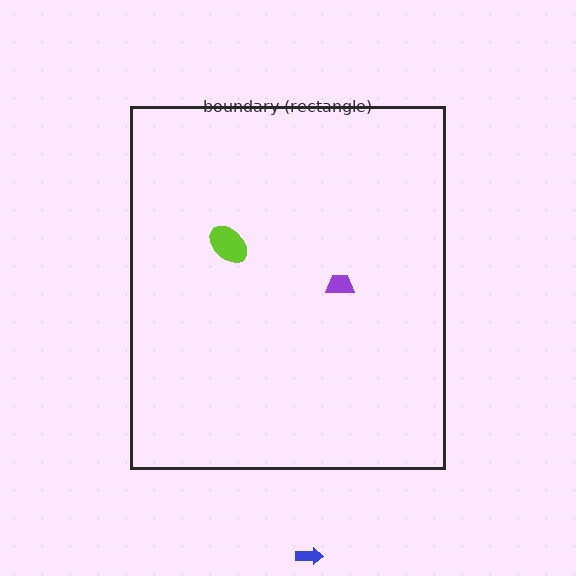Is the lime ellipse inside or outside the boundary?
Inside.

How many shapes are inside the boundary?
2 inside, 1 outside.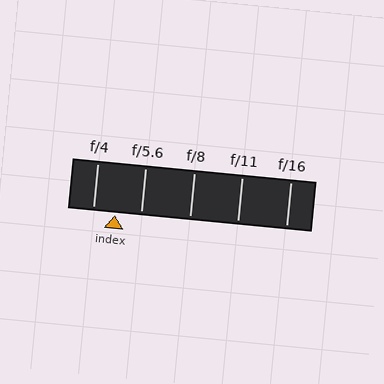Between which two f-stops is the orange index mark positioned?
The index mark is between f/4 and f/5.6.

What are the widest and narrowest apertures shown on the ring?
The widest aperture shown is f/4 and the narrowest is f/16.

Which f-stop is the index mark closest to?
The index mark is closest to f/4.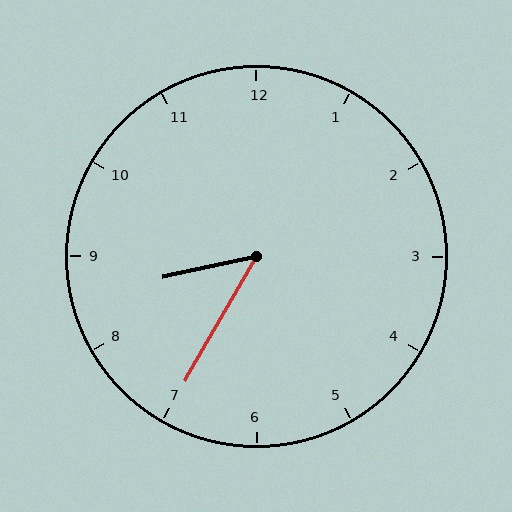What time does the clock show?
8:35.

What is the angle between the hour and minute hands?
Approximately 48 degrees.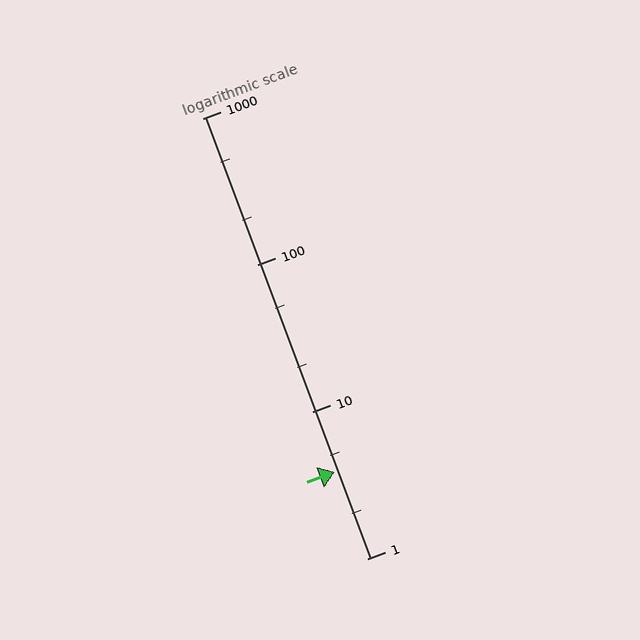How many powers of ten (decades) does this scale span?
The scale spans 3 decades, from 1 to 1000.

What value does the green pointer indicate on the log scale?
The pointer indicates approximately 3.9.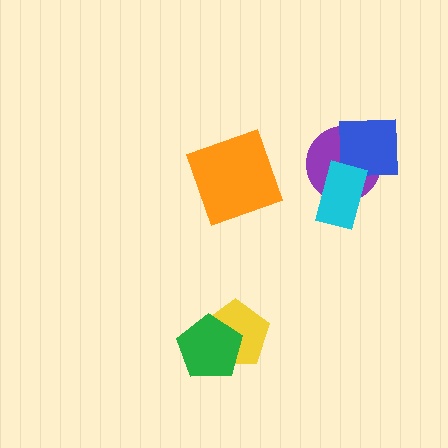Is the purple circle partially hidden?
Yes, it is partially covered by another shape.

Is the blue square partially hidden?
No, no other shape covers it.